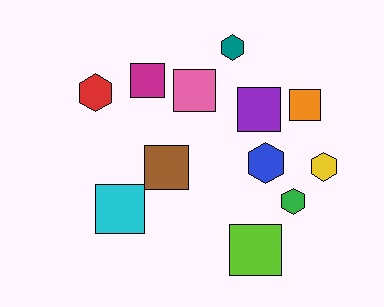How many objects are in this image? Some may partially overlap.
There are 12 objects.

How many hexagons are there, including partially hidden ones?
There are 5 hexagons.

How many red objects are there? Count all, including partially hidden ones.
There is 1 red object.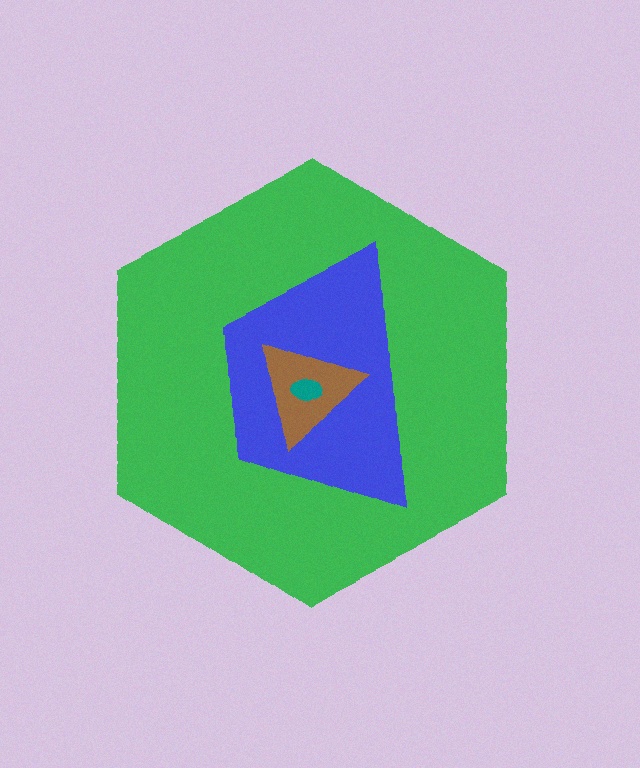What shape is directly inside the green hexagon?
The blue trapezoid.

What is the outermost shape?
The green hexagon.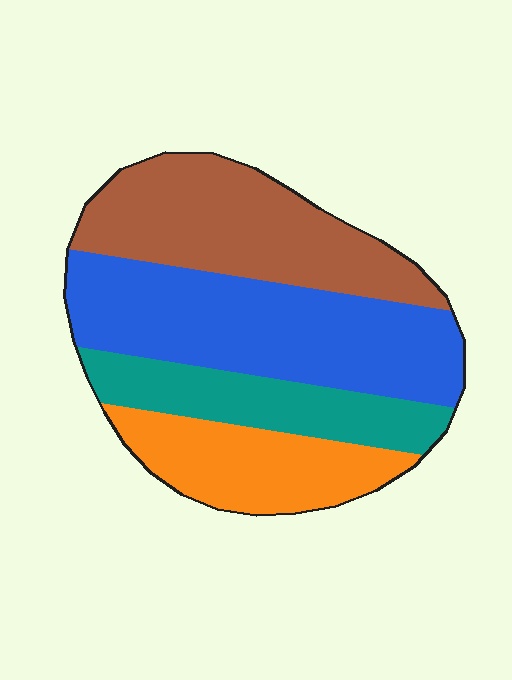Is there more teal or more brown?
Brown.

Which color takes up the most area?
Blue, at roughly 35%.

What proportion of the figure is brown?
Brown takes up about one quarter (1/4) of the figure.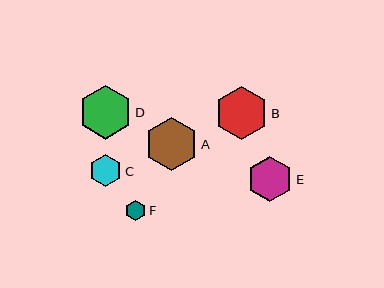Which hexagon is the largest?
Hexagon D is the largest with a size of approximately 54 pixels.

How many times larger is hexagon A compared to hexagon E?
Hexagon A is approximately 1.2 times the size of hexagon E.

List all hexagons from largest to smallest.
From largest to smallest: D, B, A, E, C, F.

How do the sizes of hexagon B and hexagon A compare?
Hexagon B and hexagon A are approximately the same size.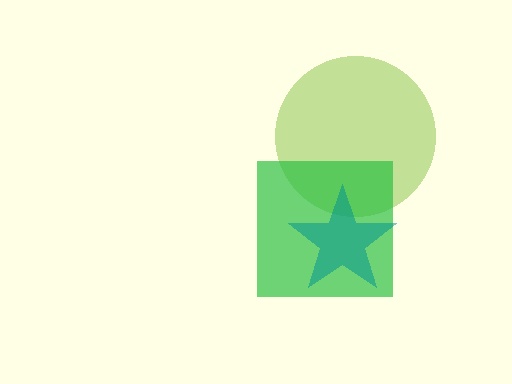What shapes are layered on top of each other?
The layered shapes are: a lime circle, a green square, a teal star.